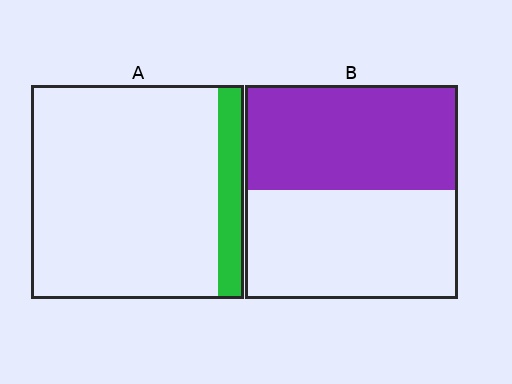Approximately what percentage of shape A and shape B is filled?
A is approximately 10% and B is approximately 50%.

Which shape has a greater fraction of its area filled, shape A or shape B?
Shape B.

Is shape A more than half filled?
No.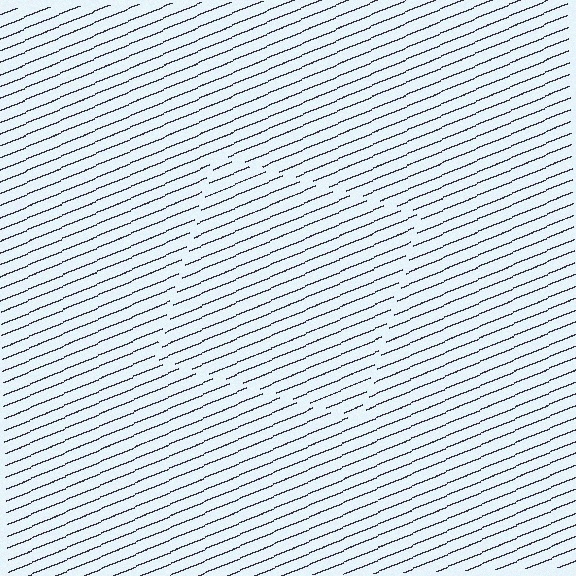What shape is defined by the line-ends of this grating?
An illusory square. The interior of the shape contains the same grating, shifted by half a period — the contour is defined by the phase discontinuity where line-ends from the inner and outer gratings abut.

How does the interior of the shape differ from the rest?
The interior of the shape contains the same grating, shifted by half a period — the contour is defined by the phase discontinuity where line-ends from the inner and outer gratings abut.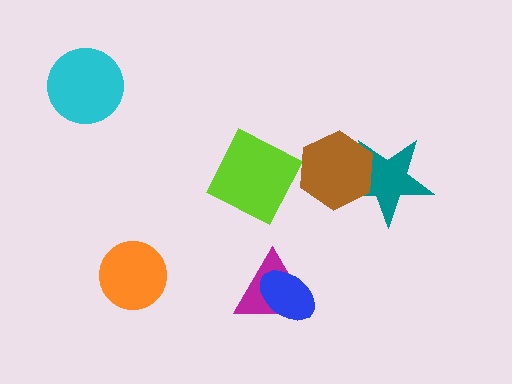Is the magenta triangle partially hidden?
Yes, it is partially covered by another shape.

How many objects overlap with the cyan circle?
0 objects overlap with the cyan circle.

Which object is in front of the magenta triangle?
The blue ellipse is in front of the magenta triangle.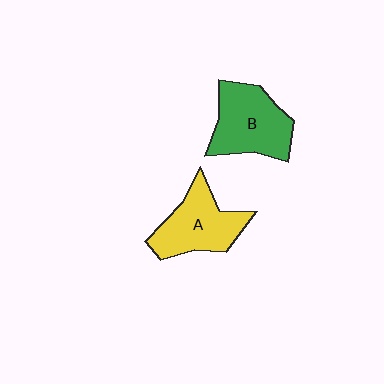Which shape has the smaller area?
Shape A (yellow).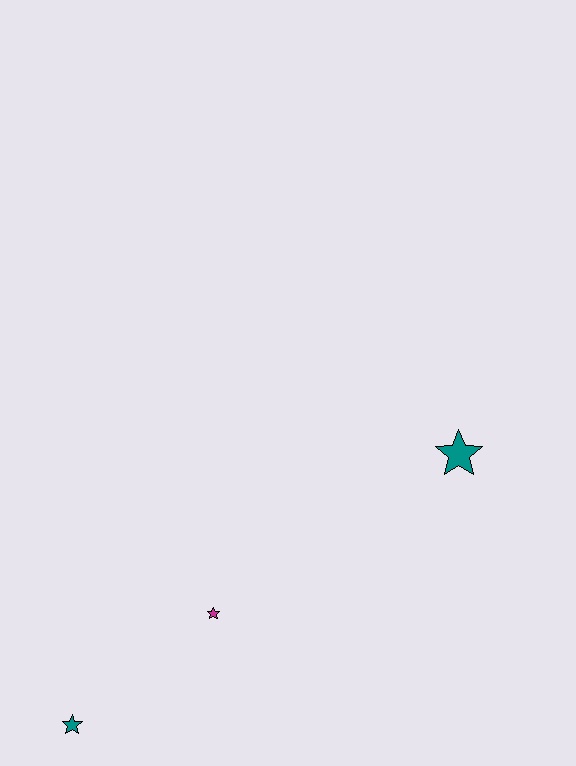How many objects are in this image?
There are 3 objects.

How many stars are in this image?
There are 3 stars.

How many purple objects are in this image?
There are no purple objects.